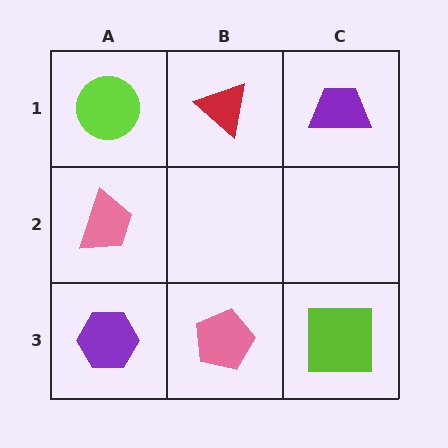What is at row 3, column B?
A pink pentagon.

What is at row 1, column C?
A purple trapezoid.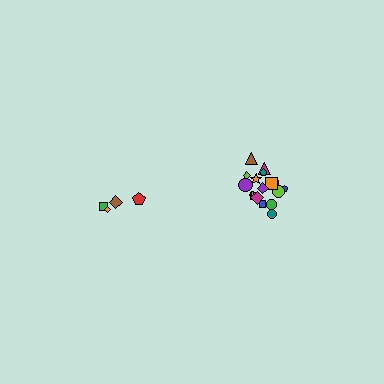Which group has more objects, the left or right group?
The right group.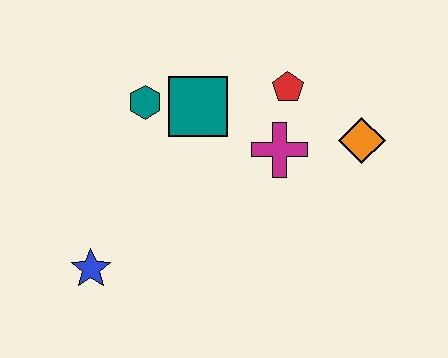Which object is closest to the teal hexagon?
The teal square is closest to the teal hexagon.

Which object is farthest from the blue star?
The orange diamond is farthest from the blue star.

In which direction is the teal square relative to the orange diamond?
The teal square is to the left of the orange diamond.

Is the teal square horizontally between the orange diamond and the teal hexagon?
Yes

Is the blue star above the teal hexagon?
No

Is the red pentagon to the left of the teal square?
No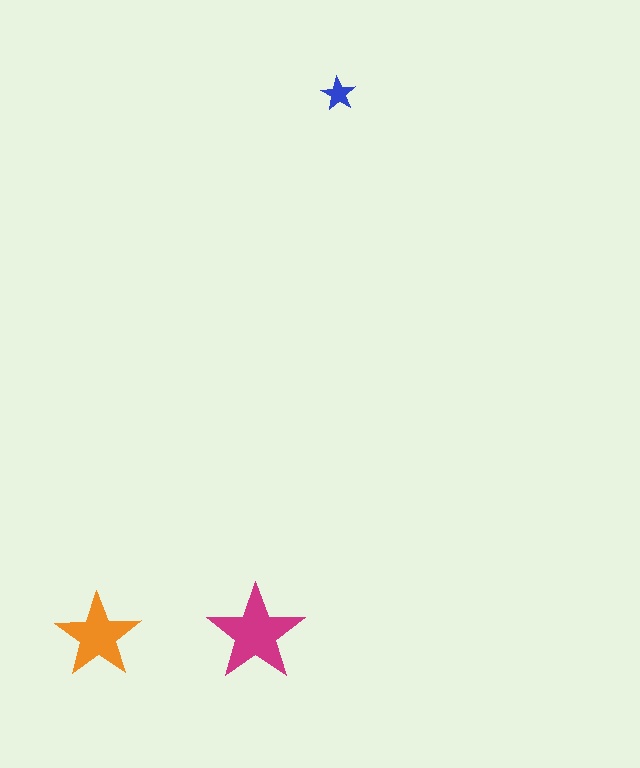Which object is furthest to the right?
The blue star is rightmost.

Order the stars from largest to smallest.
the magenta one, the orange one, the blue one.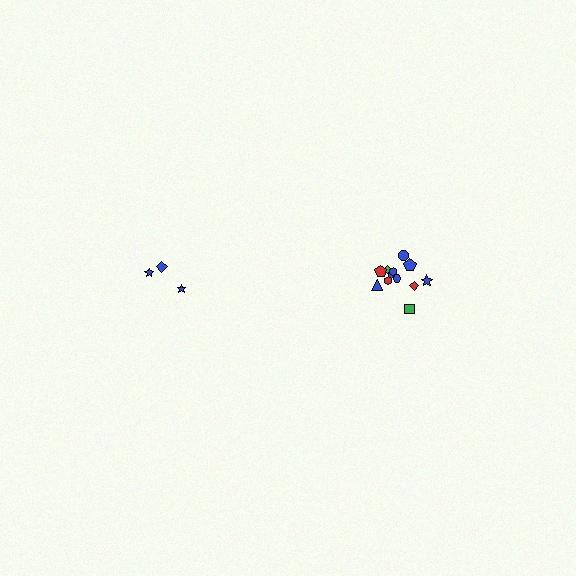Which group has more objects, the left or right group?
The right group.